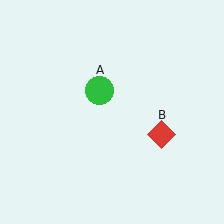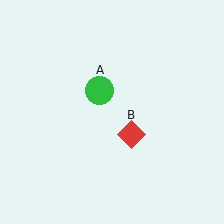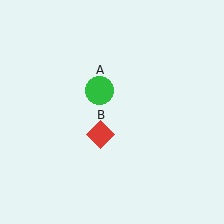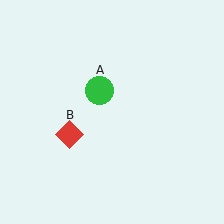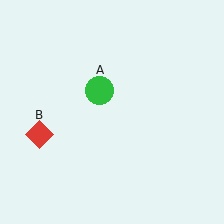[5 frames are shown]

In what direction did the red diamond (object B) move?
The red diamond (object B) moved left.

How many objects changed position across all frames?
1 object changed position: red diamond (object B).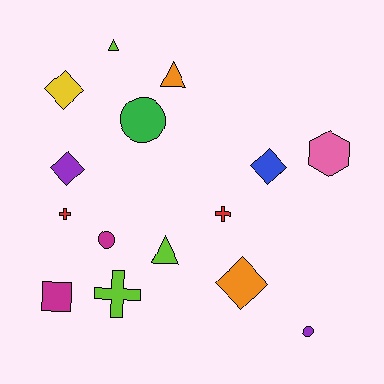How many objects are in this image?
There are 15 objects.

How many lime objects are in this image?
There are 3 lime objects.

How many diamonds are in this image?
There are 4 diamonds.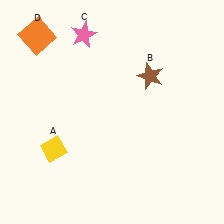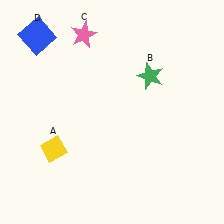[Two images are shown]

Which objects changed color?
B changed from brown to green. D changed from orange to blue.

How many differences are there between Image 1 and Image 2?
There are 2 differences between the two images.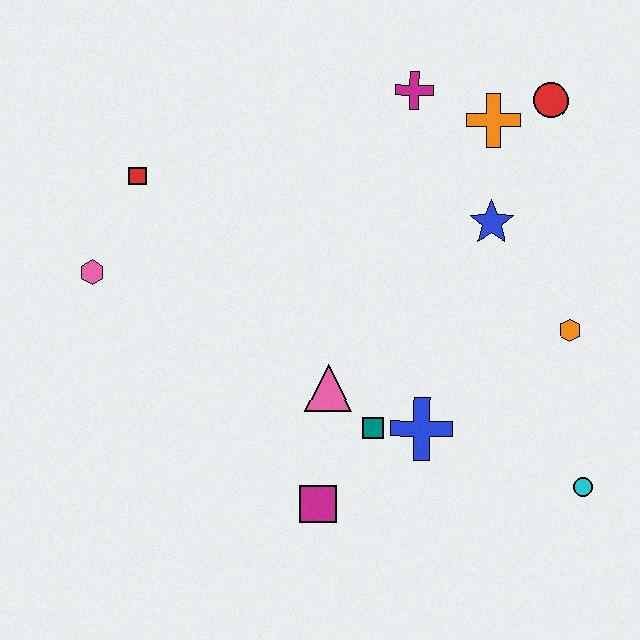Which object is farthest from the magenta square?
The red circle is farthest from the magenta square.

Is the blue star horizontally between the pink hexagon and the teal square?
No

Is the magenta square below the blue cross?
Yes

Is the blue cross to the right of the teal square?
Yes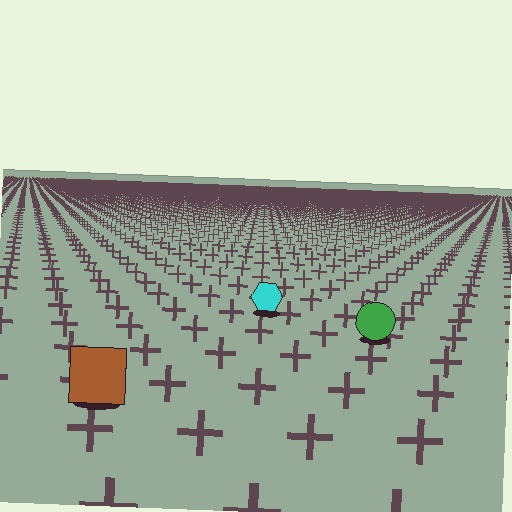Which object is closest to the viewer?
The brown square is closest. The texture marks near it are larger and more spread out.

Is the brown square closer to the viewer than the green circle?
Yes. The brown square is closer — you can tell from the texture gradient: the ground texture is coarser near it.